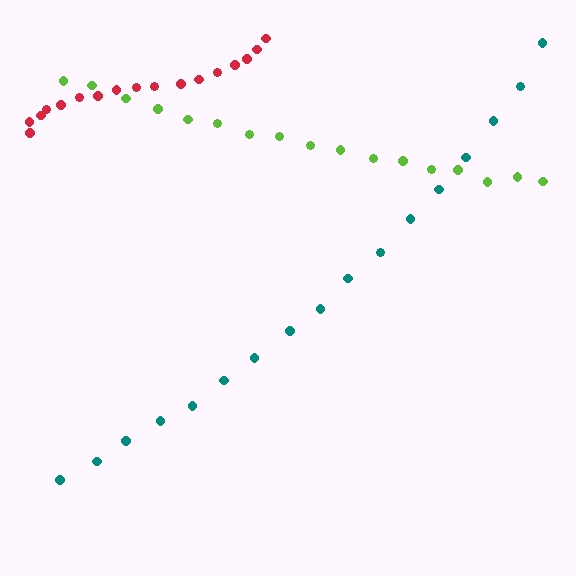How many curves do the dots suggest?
There are 3 distinct paths.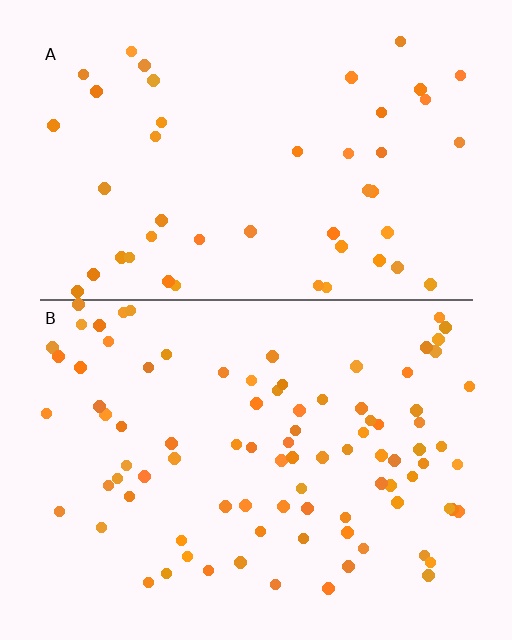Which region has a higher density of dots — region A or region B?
B (the bottom).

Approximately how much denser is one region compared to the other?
Approximately 2.0× — region B over region A.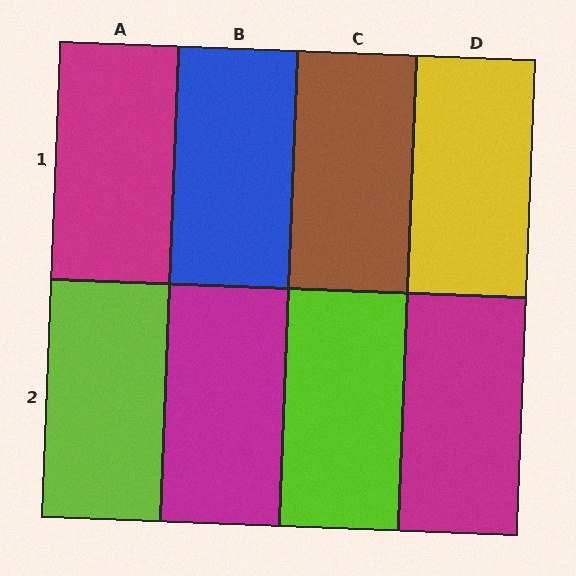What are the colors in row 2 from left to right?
Lime, magenta, lime, magenta.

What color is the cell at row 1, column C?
Brown.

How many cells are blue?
1 cell is blue.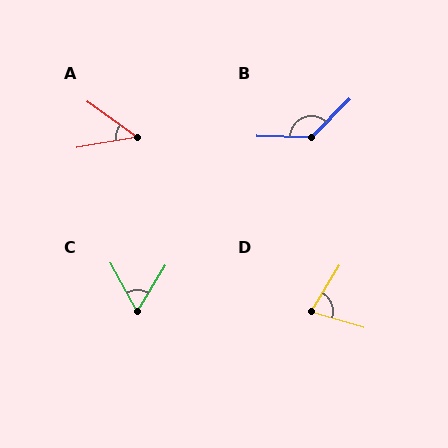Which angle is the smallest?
A, at approximately 46 degrees.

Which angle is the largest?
B, at approximately 133 degrees.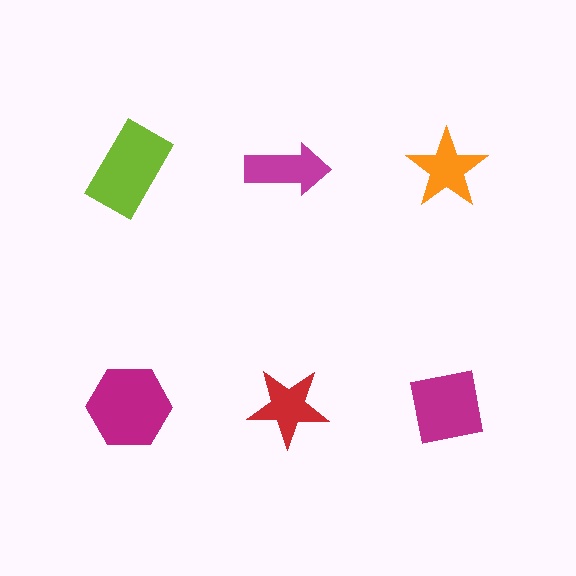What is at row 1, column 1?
A lime rectangle.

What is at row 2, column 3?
A magenta square.